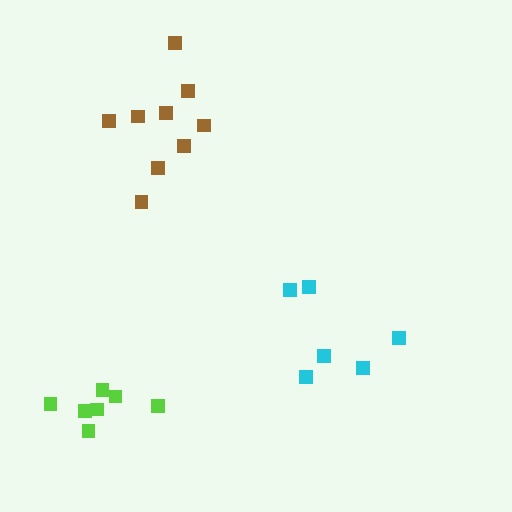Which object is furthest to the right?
The cyan cluster is rightmost.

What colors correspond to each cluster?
The clusters are colored: brown, cyan, lime.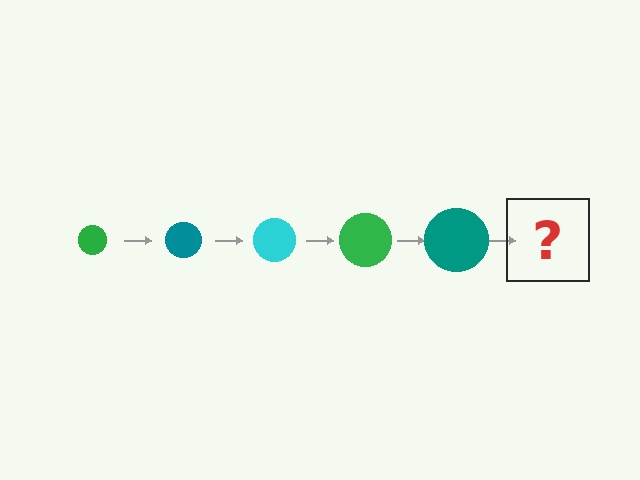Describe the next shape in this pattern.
It should be a cyan circle, larger than the previous one.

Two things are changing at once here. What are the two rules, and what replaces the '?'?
The two rules are that the circle grows larger each step and the color cycles through green, teal, and cyan. The '?' should be a cyan circle, larger than the previous one.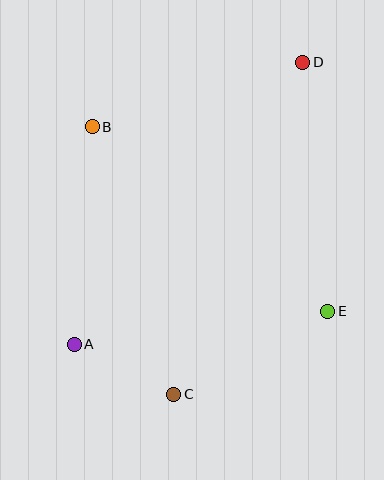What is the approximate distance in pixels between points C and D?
The distance between C and D is approximately 356 pixels.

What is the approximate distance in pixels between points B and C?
The distance between B and C is approximately 280 pixels.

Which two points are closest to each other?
Points A and C are closest to each other.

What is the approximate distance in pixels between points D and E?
The distance between D and E is approximately 250 pixels.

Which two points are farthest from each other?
Points A and D are farthest from each other.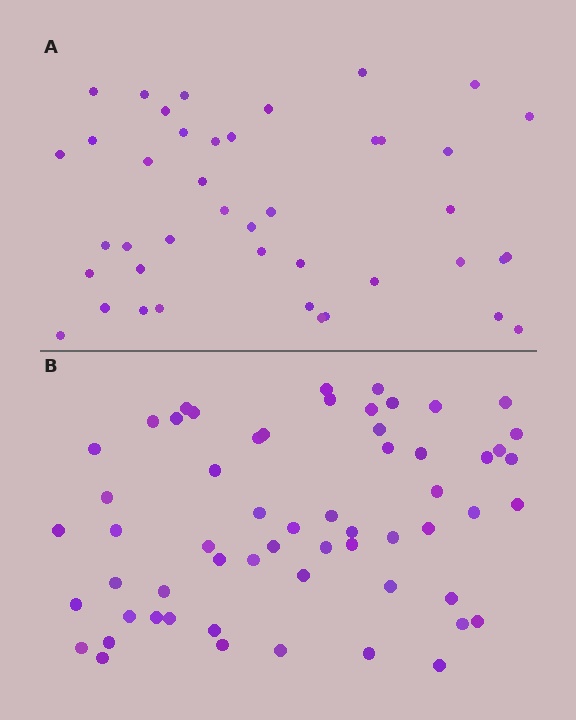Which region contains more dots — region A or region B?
Region B (the bottom region) has more dots.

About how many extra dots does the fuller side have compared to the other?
Region B has approximately 15 more dots than region A.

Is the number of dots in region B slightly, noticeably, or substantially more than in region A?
Region B has noticeably more, but not dramatically so. The ratio is roughly 1.4 to 1.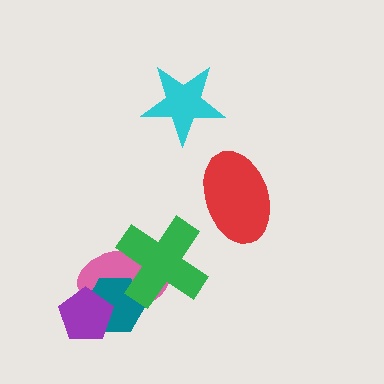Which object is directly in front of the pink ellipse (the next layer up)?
The teal hexagon is directly in front of the pink ellipse.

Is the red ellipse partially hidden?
No, no other shape covers it.